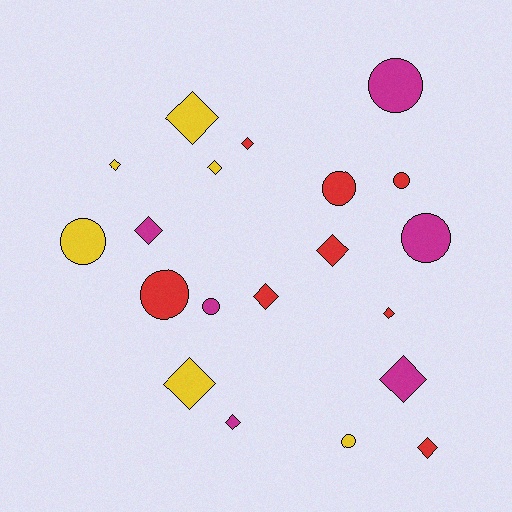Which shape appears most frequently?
Diamond, with 12 objects.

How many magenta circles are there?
There are 3 magenta circles.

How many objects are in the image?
There are 20 objects.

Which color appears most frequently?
Red, with 8 objects.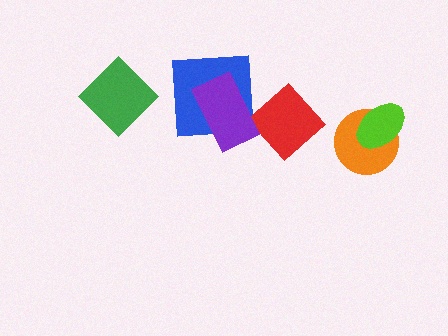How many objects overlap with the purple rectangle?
1 object overlaps with the purple rectangle.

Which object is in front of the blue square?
The purple rectangle is in front of the blue square.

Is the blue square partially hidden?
Yes, it is partially covered by another shape.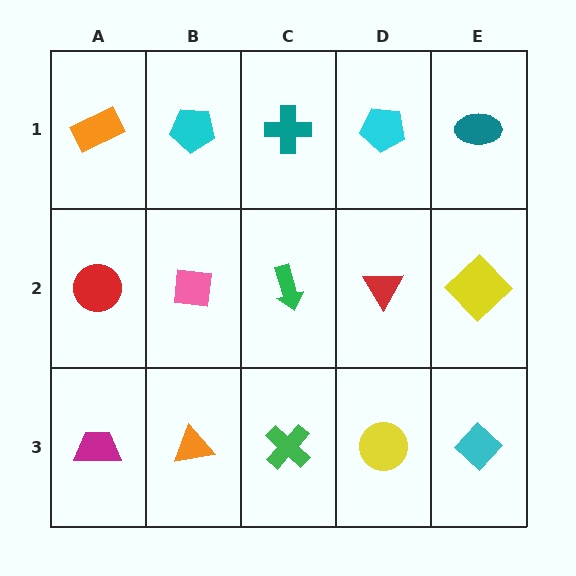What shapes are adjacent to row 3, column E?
A yellow diamond (row 2, column E), a yellow circle (row 3, column D).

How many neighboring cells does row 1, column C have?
3.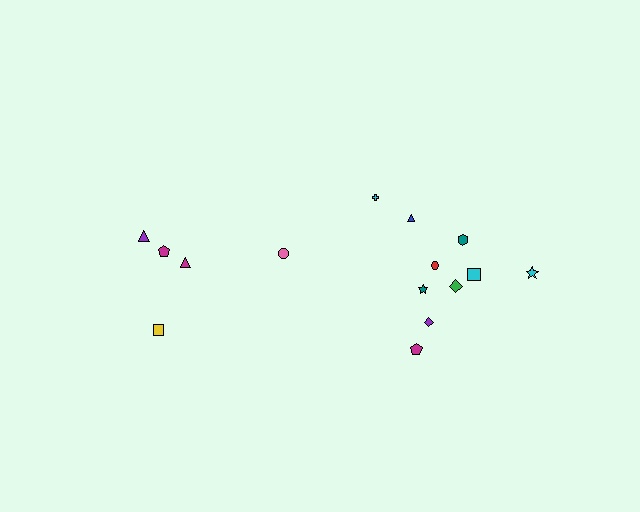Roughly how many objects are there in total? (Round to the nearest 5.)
Roughly 15 objects in total.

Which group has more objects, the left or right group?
The right group.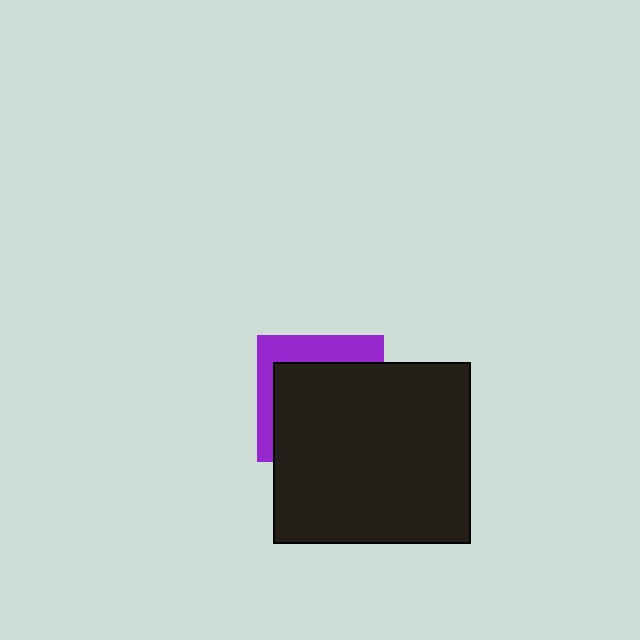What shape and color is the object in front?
The object in front is a black rectangle.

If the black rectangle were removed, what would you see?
You would see the complete purple square.